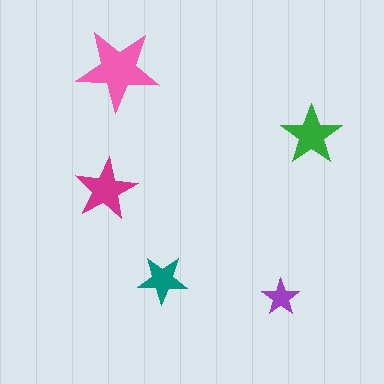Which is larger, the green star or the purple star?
The green one.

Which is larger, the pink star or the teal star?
The pink one.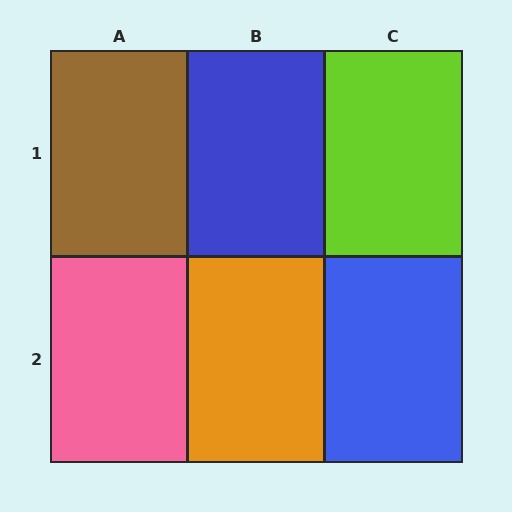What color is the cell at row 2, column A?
Pink.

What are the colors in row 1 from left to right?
Brown, blue, lime.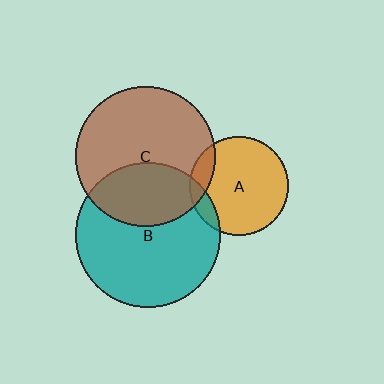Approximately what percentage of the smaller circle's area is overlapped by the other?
Approximately 10%.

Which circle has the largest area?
Circle B (teal).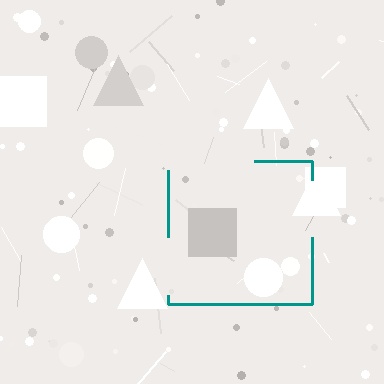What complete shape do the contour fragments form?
The contour fragments form a square.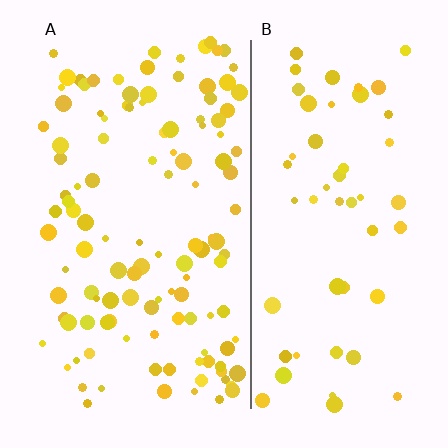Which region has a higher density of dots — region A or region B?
A (the left).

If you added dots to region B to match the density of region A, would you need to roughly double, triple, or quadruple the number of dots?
Approximately double.